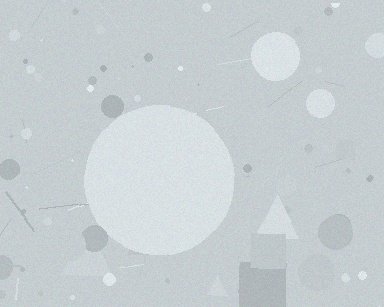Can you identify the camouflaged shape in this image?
The camouflaged shape is a circle.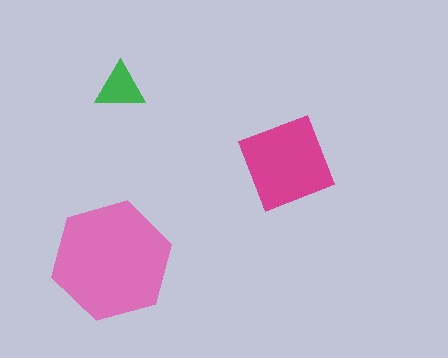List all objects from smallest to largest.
The green triangle, the magenta diamond, the pink hexagon.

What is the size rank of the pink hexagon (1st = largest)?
1st.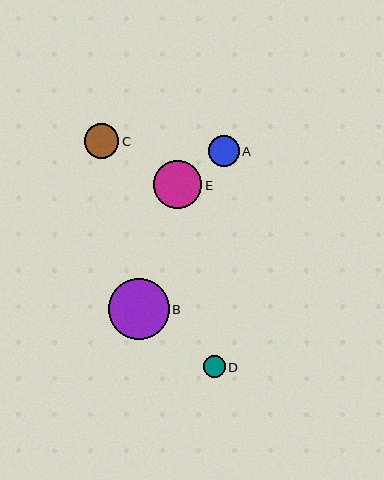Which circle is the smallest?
Circle D is the smallest with a size of approximately 22 pixels.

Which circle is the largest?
Circle B is the largest with a size of approximately 61 pixels.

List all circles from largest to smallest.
From largest to smallest: B, E, C, A, D.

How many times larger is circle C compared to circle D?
Circle C is approximately 1.6 times the size of circle D.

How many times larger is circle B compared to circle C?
Circle B is approximately 1.8 times the size of circle C.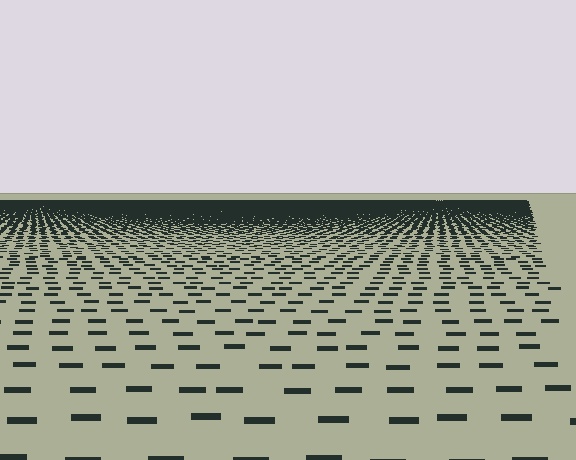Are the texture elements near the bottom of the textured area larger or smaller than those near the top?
Larger. Near the bottom, elements are closer to the viewer and appear at a bigger on-screen size.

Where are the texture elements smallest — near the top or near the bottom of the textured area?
Near the top.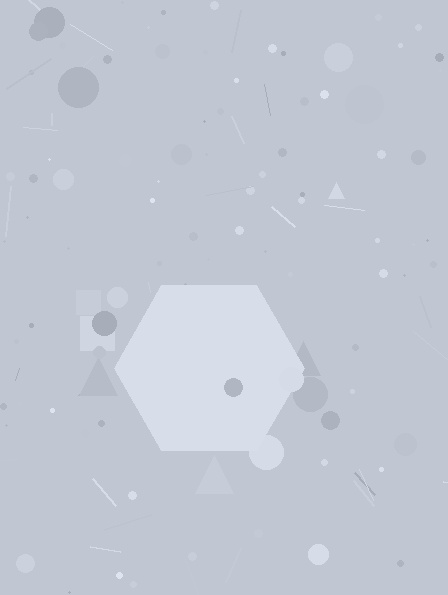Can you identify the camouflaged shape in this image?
The camouflaged shape is a hexagon.